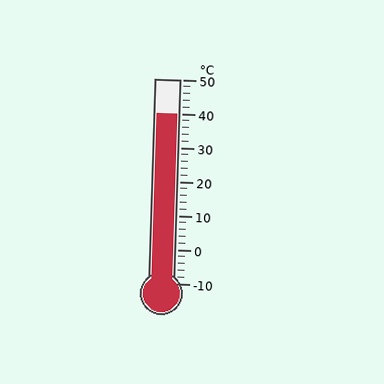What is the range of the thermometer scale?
The thermometer scale ranges from -10°C to 50°C.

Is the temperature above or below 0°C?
The temperature is above 0°C.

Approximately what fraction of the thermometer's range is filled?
The thermometer is filled to approximately 85% of its range.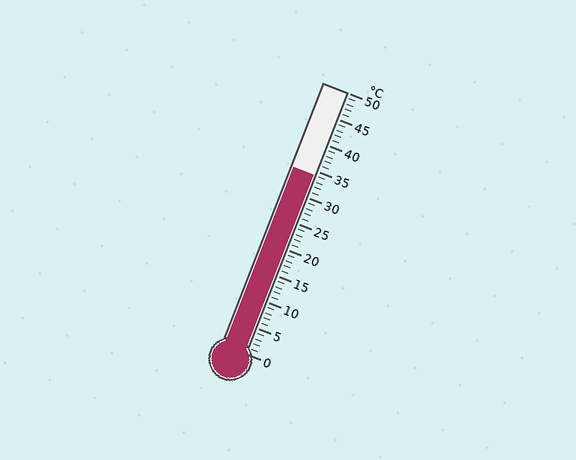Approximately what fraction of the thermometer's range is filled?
The thermometer is filled to approximately 70% of its range.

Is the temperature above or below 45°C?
The temperature is below 45°C.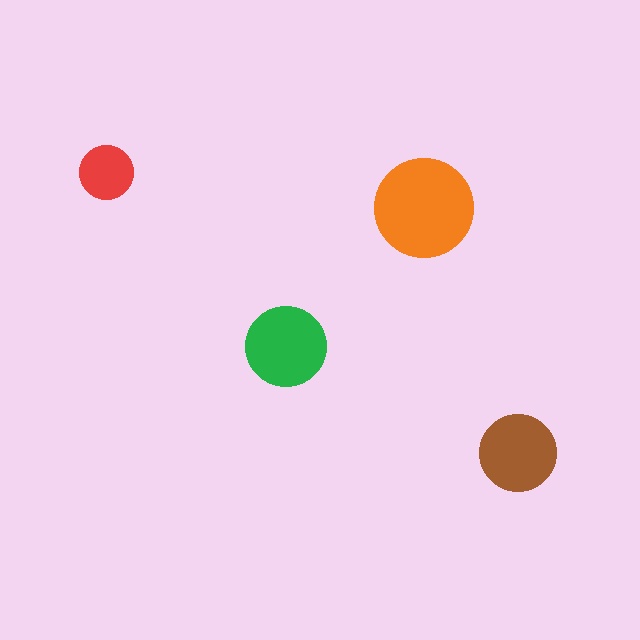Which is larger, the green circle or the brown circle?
The green one.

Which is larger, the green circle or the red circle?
The green one.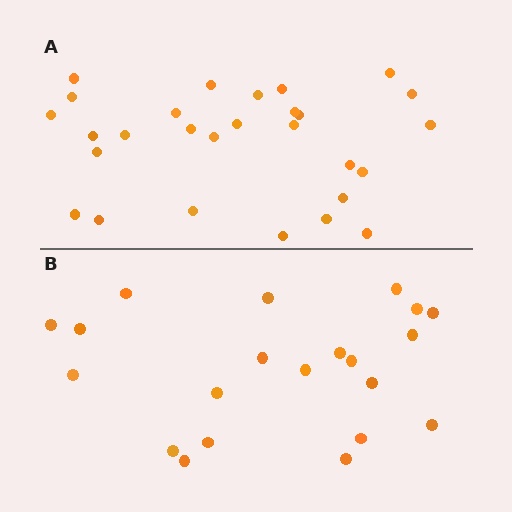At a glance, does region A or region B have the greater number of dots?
Region A (the top region) has more dots.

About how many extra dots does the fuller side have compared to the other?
Region A has roughly 8 or so more dots than region B.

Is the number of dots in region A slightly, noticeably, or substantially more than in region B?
Region A has noticeably more, but not dramatically so. The ratio is roughly 1.3 to 1.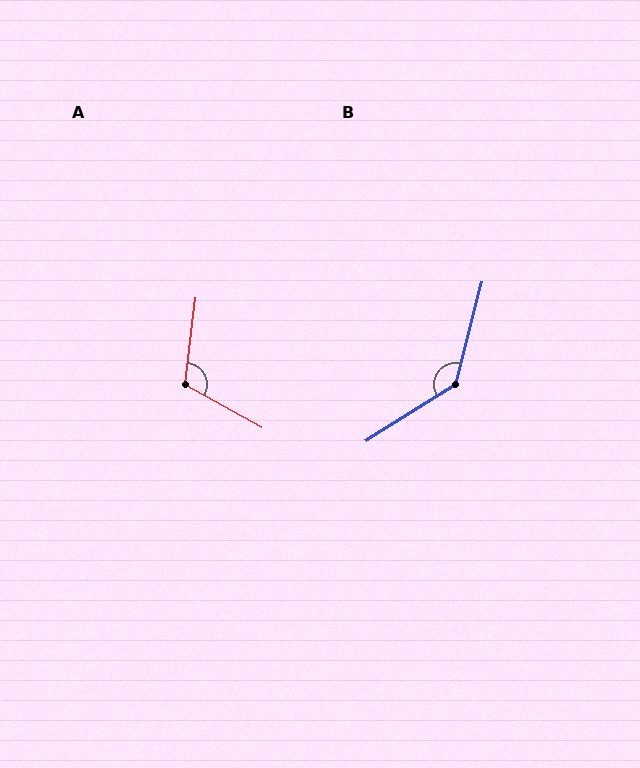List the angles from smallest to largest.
A (112°), B (137°).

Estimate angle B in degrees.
Approximately 137 degrees.